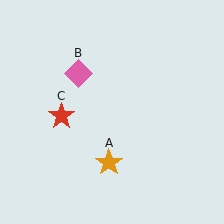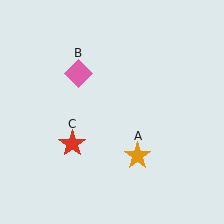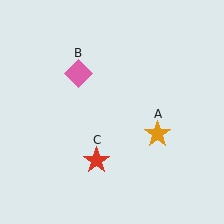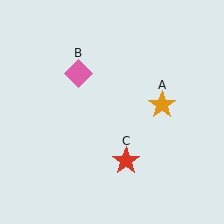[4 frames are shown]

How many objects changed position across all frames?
2 objects changed position: orange star (object A), red star (object C).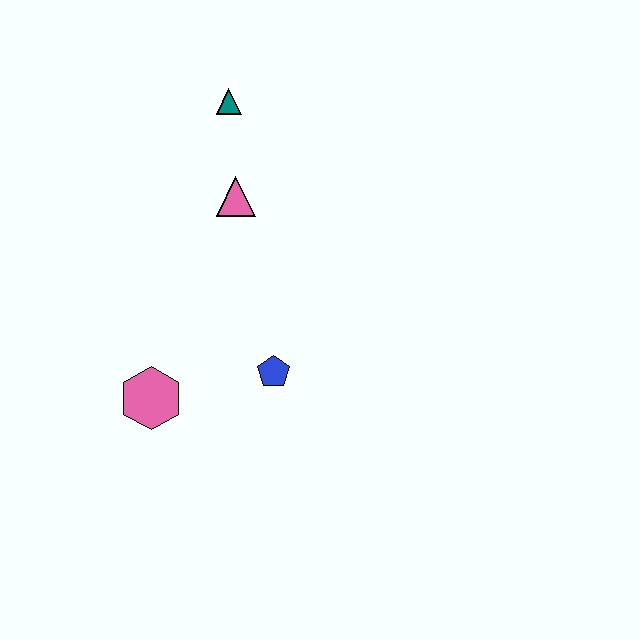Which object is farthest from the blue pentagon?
The teal triangle is farthest from the blue pentagon.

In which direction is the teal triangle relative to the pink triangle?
The teal triangle is above the pink triangle.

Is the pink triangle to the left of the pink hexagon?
No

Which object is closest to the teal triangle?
The pink triangle is closest to the teal triangle.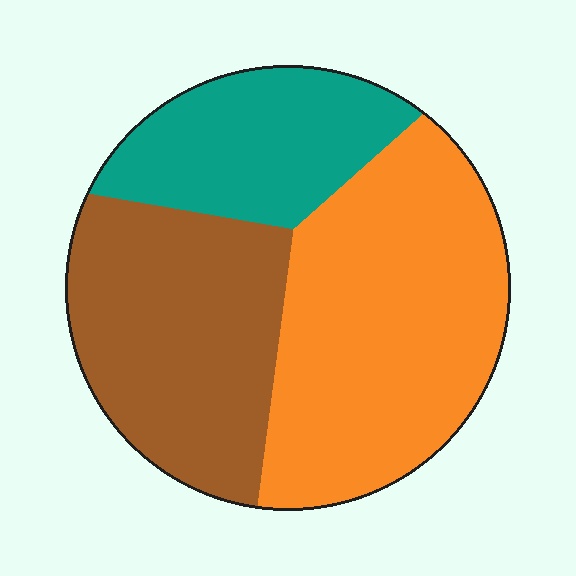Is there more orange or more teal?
Orange.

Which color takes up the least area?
Teal, at roughly 20%.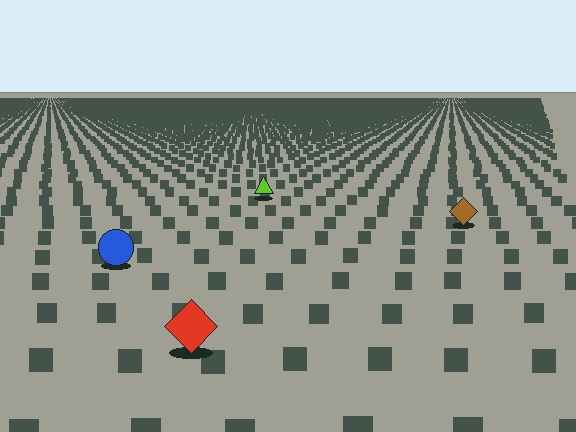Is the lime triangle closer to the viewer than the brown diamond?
No. The brown diamond is closer — you can tell from the texture gradient: the ground texture is coarser near it.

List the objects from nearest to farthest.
From nearest to farthest: the red diamond, the blue circle, the brown diamond, the lime triangle.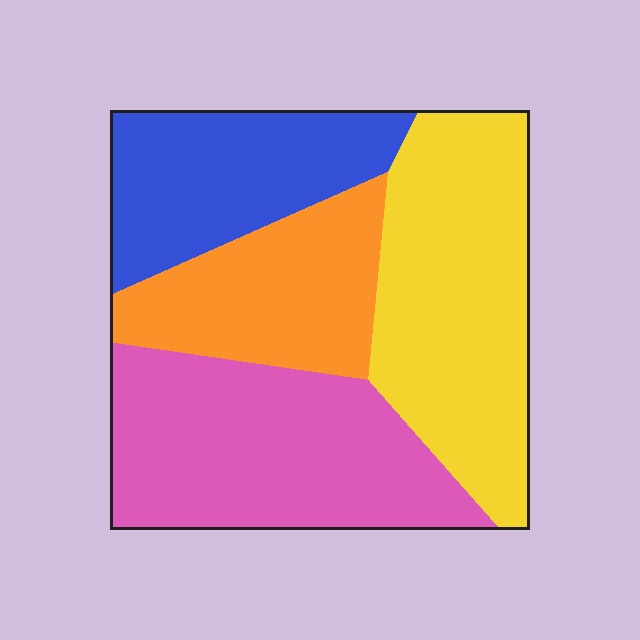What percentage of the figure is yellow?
Yellow takes up between a sixth and a third of the figure.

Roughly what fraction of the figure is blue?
Blue takes up about one fifth (1/5) of the figure.